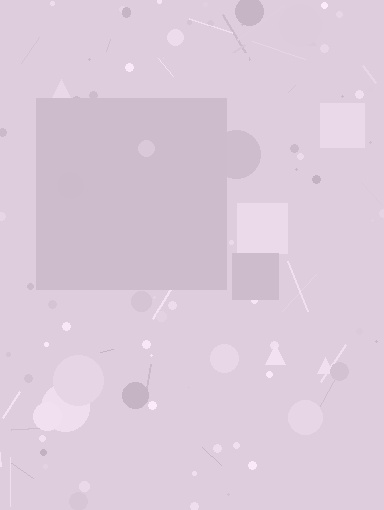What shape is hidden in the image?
A square is hidden in the image.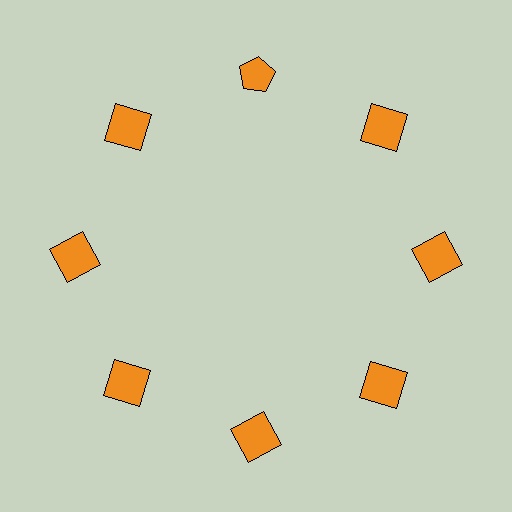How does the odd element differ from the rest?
It has a different shape: pentagon instead of square.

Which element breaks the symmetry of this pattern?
The orange pentagon at roughly the 12 o'clock position breaks the symmetry. All other shapes are orange squares.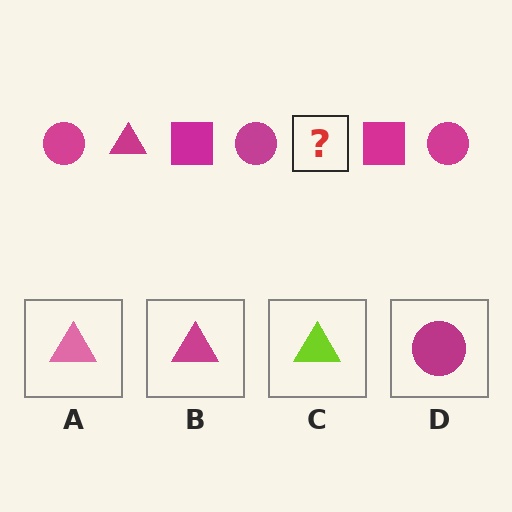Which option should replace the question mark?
Option B.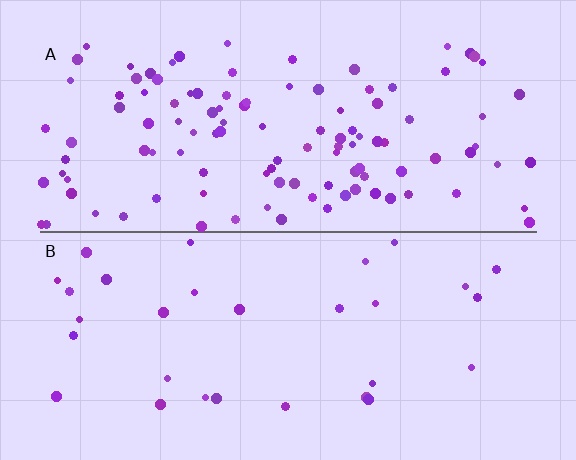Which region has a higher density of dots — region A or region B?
A (the top).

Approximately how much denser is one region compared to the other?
Approximately 3.7× — region A over region B.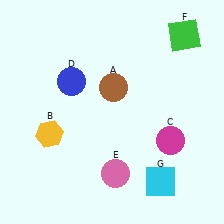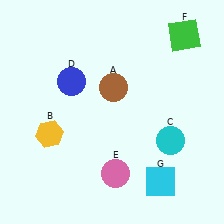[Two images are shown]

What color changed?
The circle (C) changed from magenta in Image 1 to cyan in Image 2.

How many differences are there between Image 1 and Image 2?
There is 1 difference between the two images.